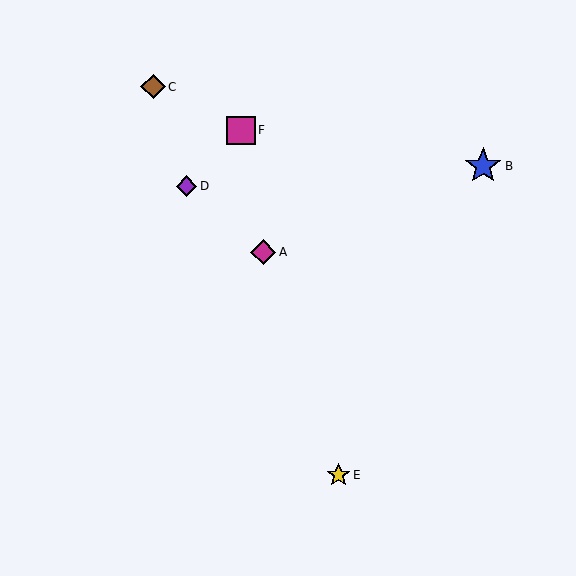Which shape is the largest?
The blue star (labeled B) is the largest.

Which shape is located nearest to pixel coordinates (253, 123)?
The magenta square (labeled F) at (241, 130) is nearest to that location.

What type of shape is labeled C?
Shape C is a brown diamond.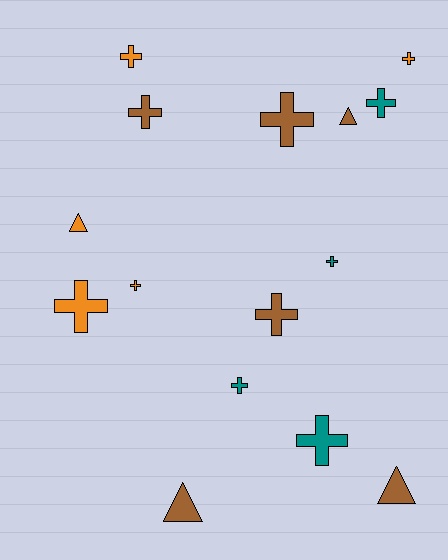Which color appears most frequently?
Brown, with 6 objects.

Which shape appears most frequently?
Cross, with 11 objects.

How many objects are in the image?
There are 15 objects.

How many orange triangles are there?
There is 1 orange triangle.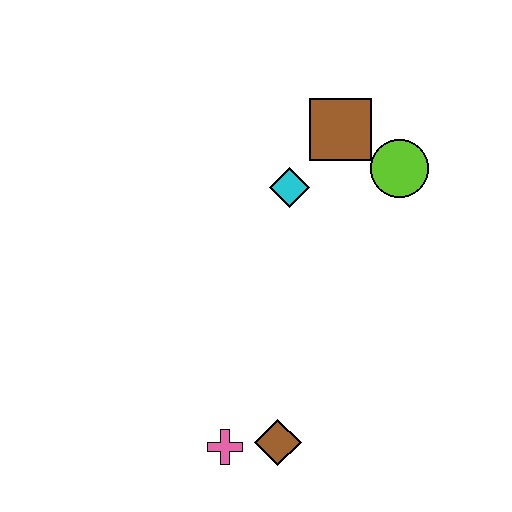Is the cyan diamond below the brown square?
Yes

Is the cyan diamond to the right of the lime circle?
No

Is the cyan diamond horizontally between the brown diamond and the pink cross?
No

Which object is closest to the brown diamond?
The pink cross is closest to the brown diamond.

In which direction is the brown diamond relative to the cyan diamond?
The brown diamond is below the cyan diamond.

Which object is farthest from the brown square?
The pink cross is farthest from the brown square.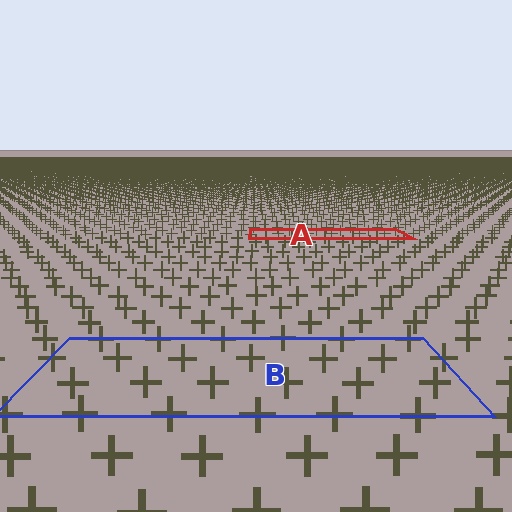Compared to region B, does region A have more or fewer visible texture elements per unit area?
Region A has more texture elements per unit area — they are packed more densely because it is farther away.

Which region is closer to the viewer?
Region B is closer. The texture elements there are larger and more spread out.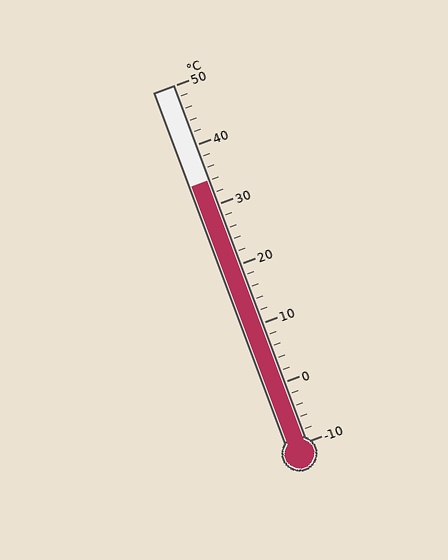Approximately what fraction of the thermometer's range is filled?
The thermometer is filled to approximately 75% of its range.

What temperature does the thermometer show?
The thermometer shows approximately 34°C.